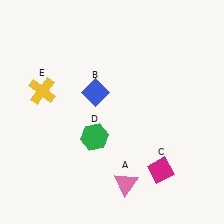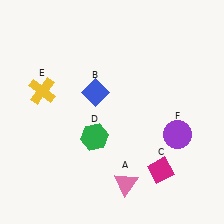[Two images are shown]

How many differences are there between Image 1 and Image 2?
There is 1 difference between the two images.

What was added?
A purple circle (F) was added in Image 2.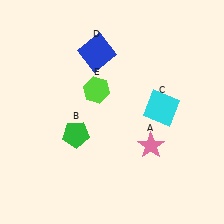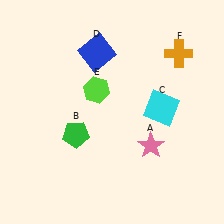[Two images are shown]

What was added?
An orange cross (F) was added in Image 2.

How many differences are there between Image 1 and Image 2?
There is 1 difference between the two images.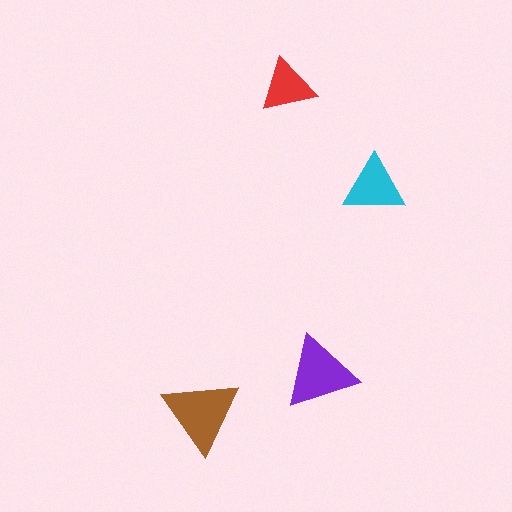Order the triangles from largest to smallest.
the brown one, the purple one, the cyan one, the red one.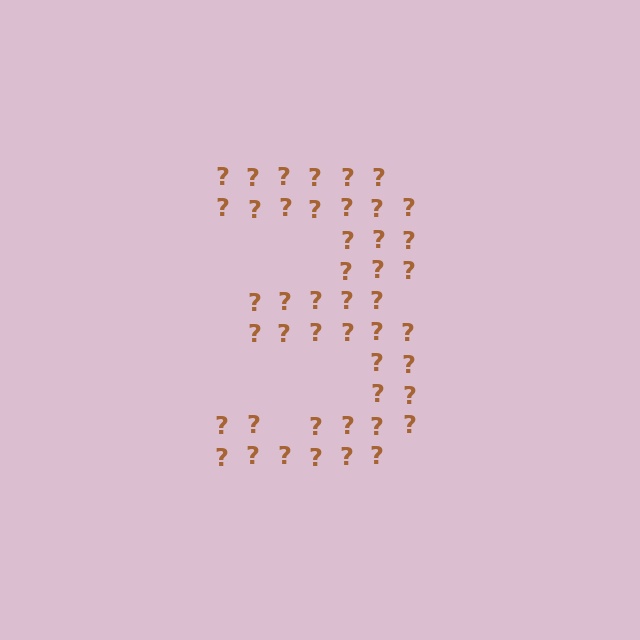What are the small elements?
The small elements are question marks.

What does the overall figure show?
The overall figure shows the digit 3.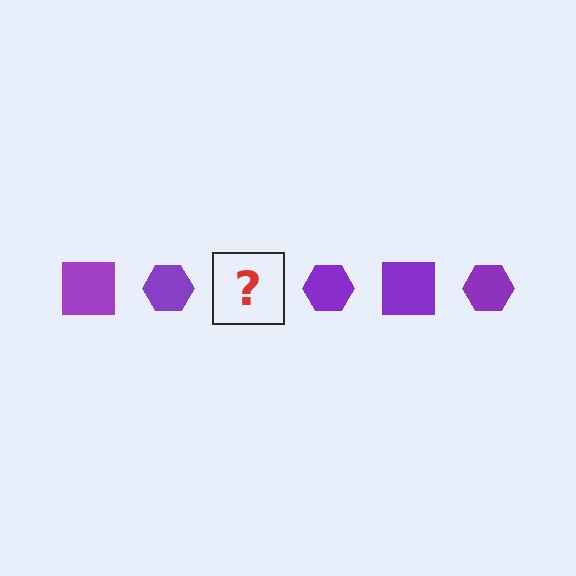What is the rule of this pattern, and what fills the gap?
The rule is that the pattern cycles through square, hexagon shapes in purple. The gap should be filled with a purple square.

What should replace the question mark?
The question mark should be replaced with a purple square.